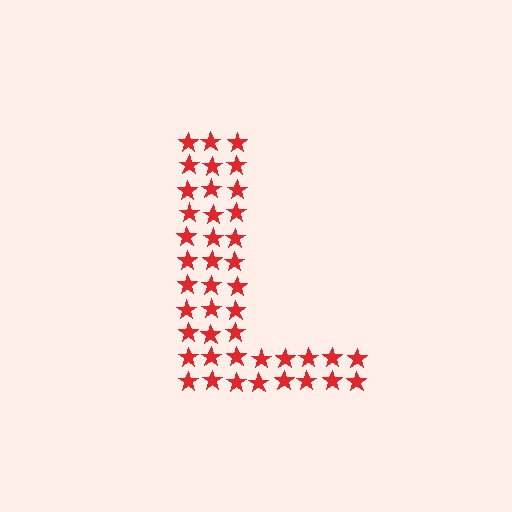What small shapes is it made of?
It is made of small stars.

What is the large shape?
The large shape is the letter L.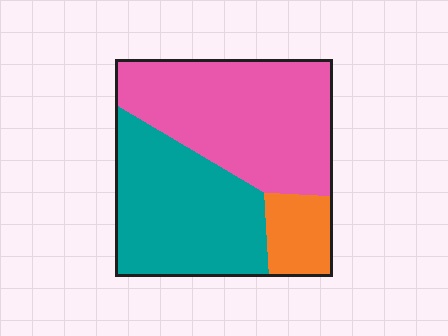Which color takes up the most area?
Pink, at roughly 50%.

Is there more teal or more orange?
Teal.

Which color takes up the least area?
Orange, at roughly 10%.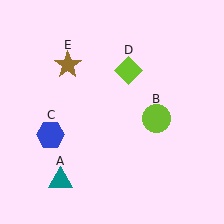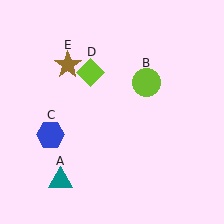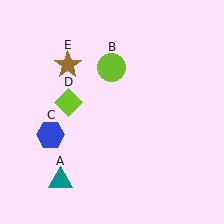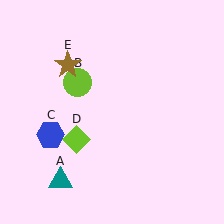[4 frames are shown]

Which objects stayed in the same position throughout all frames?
Teal triangle (object A) and blue hexagon (object C) and brown star (object E) remained stationary.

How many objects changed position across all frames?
2 objects changed position: lime circle (object B), lime diamond (object D).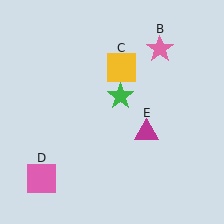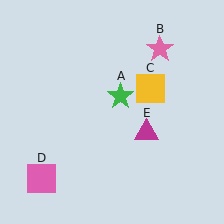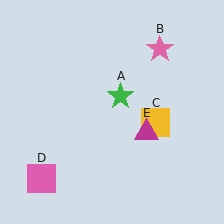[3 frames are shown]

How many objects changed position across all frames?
1 object changed position: yellow square (object C).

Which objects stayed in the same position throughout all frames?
Green star (object A) and pink star (object B) and pink square (object D) and magenta triangle (object E) remained stationary.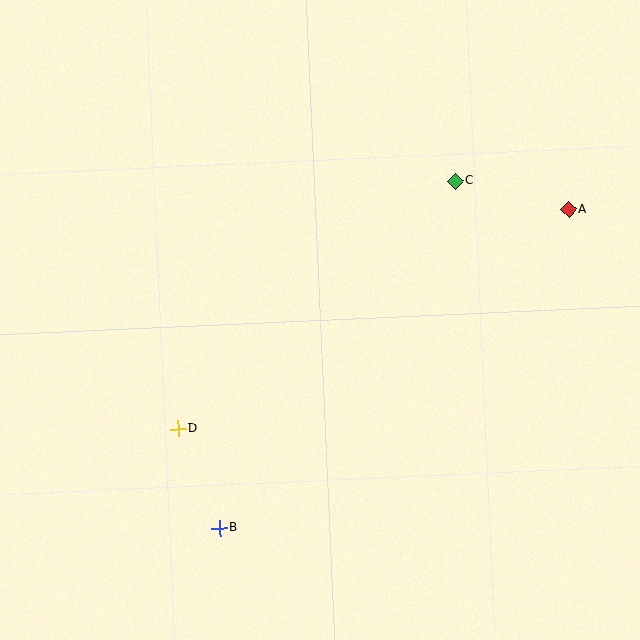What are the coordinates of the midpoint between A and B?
The midpoint between A and B is at (394, 369).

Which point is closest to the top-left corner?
Point D is closest to the top-left corner.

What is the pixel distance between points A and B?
The distance between A and B is 472 pixels.